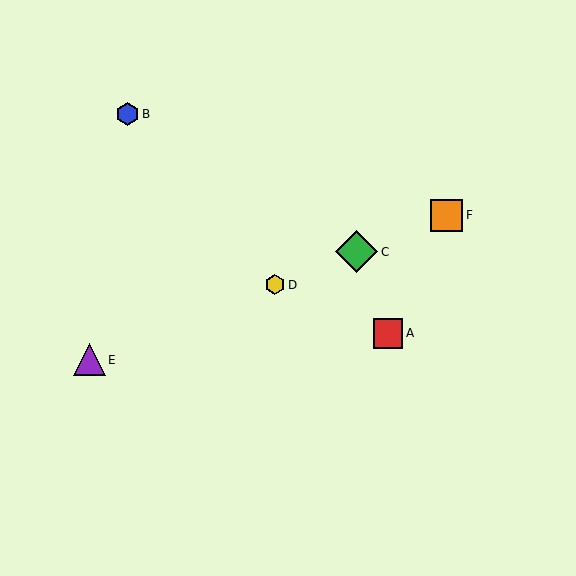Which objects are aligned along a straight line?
Objects C, D, E, F are aligned along a straight line.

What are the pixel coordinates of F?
Object F is at (447, 215).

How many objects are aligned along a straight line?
4 objects (C, D, E, F) are aligned along a straight line.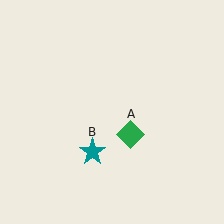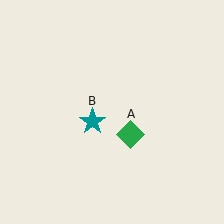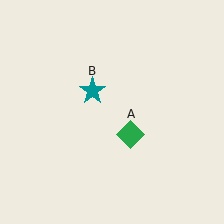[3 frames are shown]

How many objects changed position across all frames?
1 object changed position: teal star (object B).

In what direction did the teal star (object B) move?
The teal star (object B) moved up.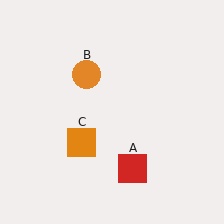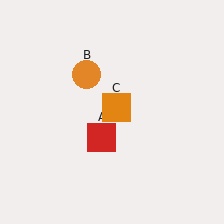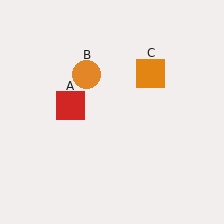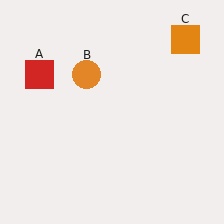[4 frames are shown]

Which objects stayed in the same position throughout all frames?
Orange circle (object B) remained stationary.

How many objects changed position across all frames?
2 objects changed position: red square (object A), orange square (object C).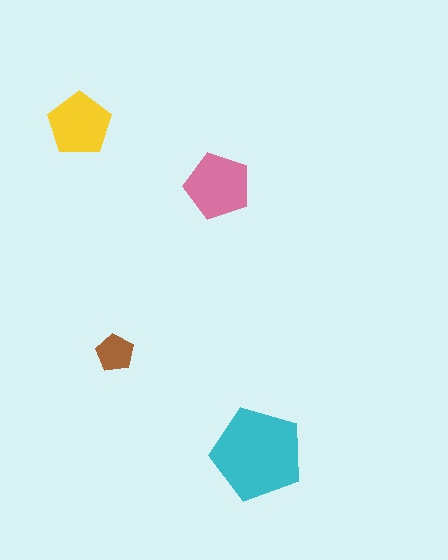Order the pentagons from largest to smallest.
the cyan one, the pink one, the yellow one, the brown one.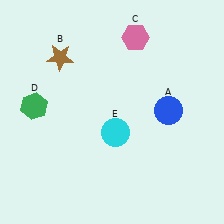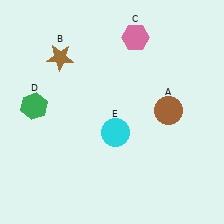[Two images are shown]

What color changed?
The circle (A) changed from blue in Image 1 to brown in Image 2.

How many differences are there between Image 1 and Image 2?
There is 1 difference between the two images.